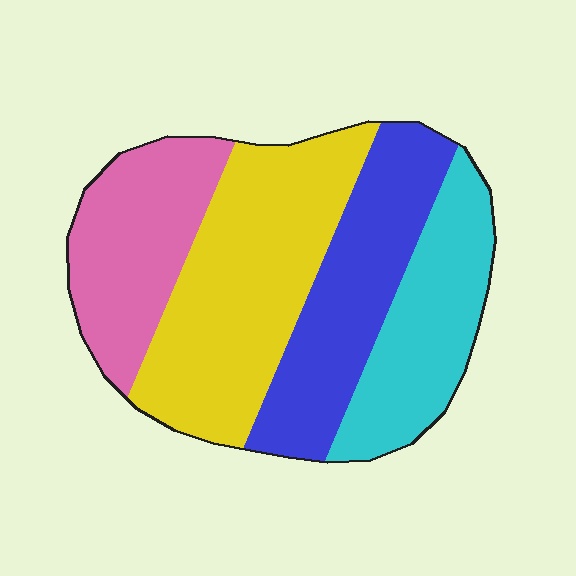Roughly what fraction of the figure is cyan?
Cyan takes up about one fifth (1/5) of the figure.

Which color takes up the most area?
Yellow, at roughly 35%.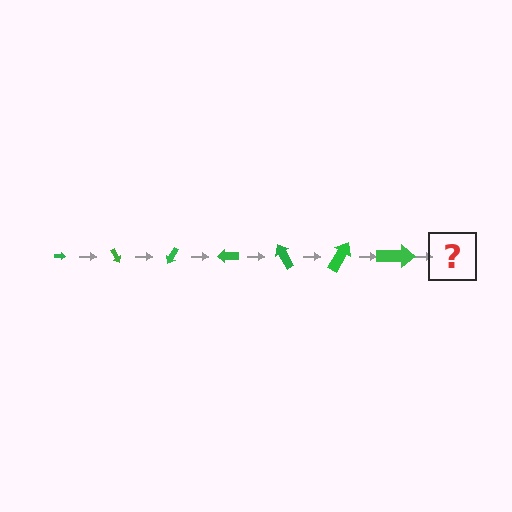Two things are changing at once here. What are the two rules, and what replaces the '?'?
The two rules are that the arrow grows larger each step and it rotates 60 degrees each step. The '?' should be an arrow, larger than the previous one and rotated 420 degrees from the start.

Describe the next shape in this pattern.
It should be an arrow, larger than the previous one and rotated 420 degrees from the start.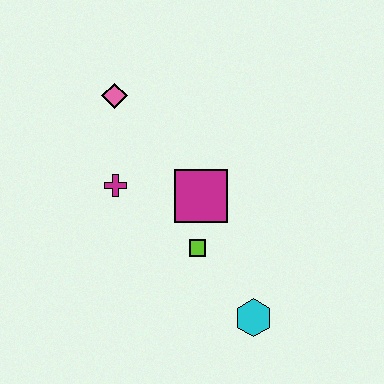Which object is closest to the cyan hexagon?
The lime square is closest to the cyan hexagon.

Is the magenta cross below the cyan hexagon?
No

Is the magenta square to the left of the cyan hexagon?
Yes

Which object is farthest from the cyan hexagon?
The pink diamond is farthest from the cyan hexagon.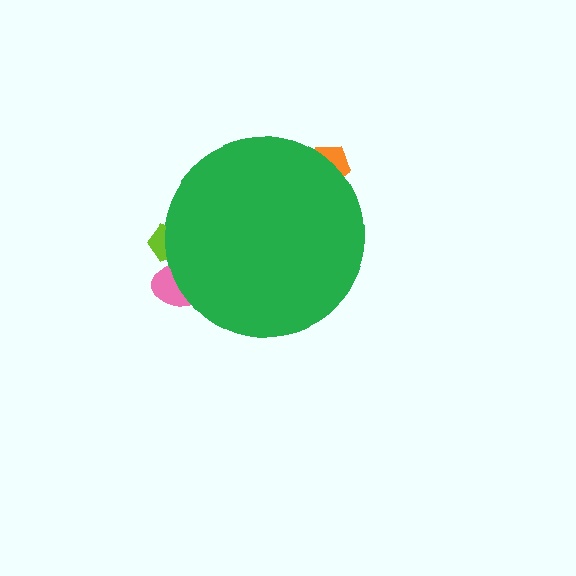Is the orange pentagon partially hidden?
Yes, the orange pentagon is partially hidden behind the green circle.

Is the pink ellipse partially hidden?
Yes, the pink ellipse is partially hidden behind the green circle.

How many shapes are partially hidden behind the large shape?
3 shapes are partially hidden.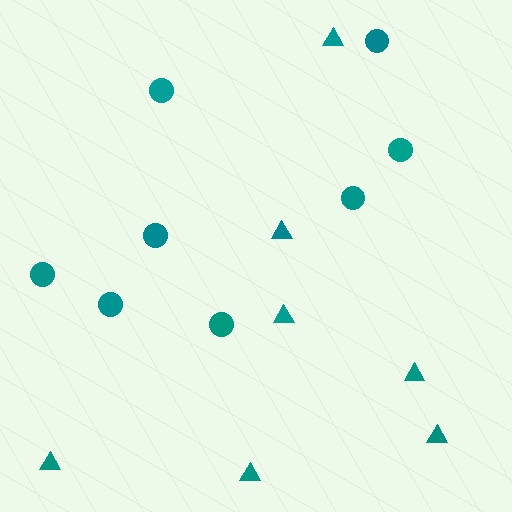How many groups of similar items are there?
There are 2 groups: one group of triangles (7) and one group of circles (8).